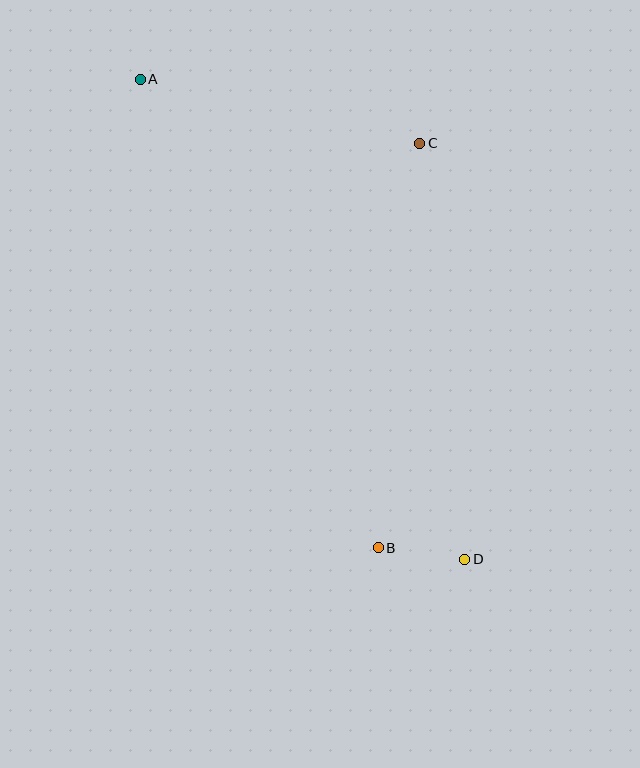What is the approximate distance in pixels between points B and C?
The distance between B and C is approximately 406 pixels.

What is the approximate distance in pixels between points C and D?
The distance between C and D is approximately 418 pixels.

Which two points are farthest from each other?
Points A and D are farthest from each other.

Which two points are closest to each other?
Points B and D are closest to each other.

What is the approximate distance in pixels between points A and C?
The distance between A and C is approximately 287 pixels.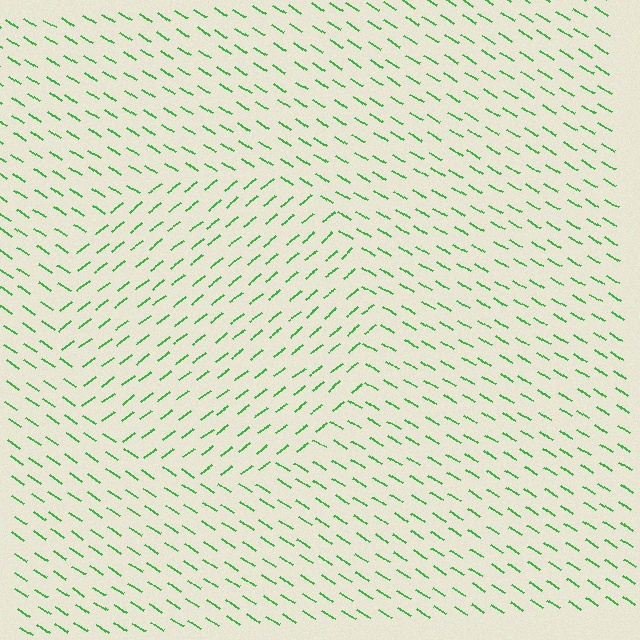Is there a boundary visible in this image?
Yes, there is a texture boundary formed by a change in line orientation.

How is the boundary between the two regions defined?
The boundary is defined purely by a change in line orientation (approximately 71 degrees difference). All lines are the same color and thickness.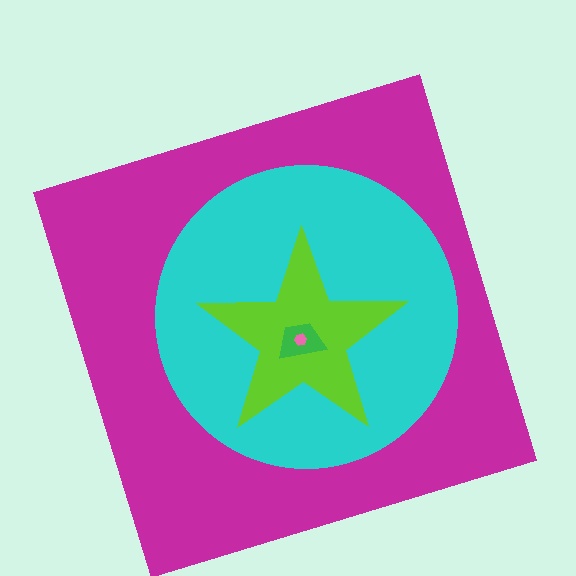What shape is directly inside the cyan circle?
The lime star.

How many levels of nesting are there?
5.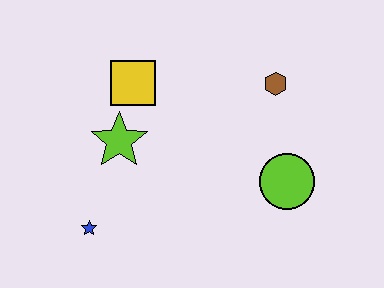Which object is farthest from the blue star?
The brown hexagon is farthest from the blue star.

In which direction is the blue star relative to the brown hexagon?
The blue star is to the left of the brown hexagon.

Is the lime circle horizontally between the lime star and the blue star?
No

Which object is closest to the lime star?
The yellow square is closest to the lime star.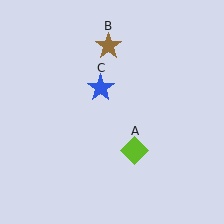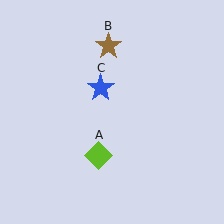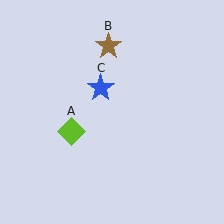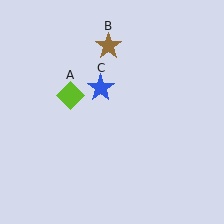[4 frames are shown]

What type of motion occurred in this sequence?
The lime diamond (object A) rotated clockwise around the center of the scene.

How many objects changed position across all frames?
1 object changed position: lime diamond (object A).